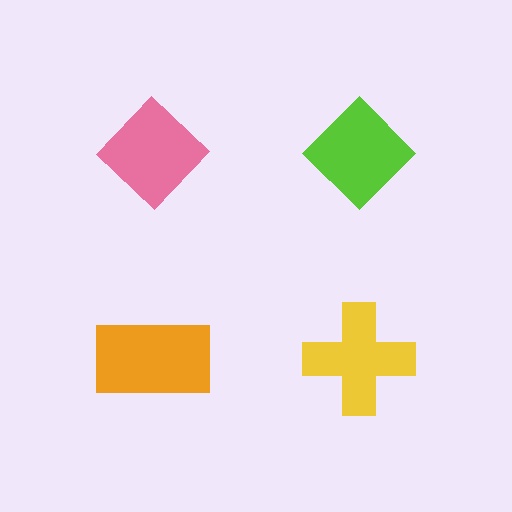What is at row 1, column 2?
A lime diamond.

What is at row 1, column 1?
A pink diamond.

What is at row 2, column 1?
An orange rectangle.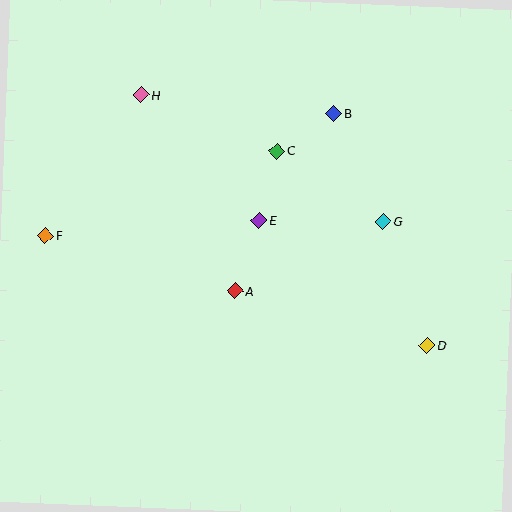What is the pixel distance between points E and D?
The distance between E and D is 209 pixels.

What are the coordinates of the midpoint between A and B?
The midpoint between A and B is at (284, 202).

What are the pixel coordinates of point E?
Point E is at (259, 220).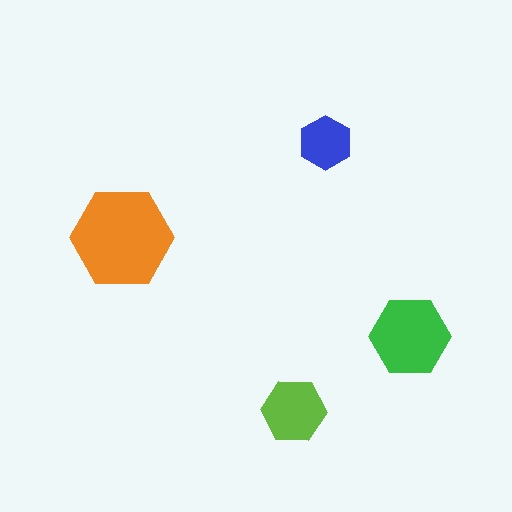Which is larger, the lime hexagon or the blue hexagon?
The lime one.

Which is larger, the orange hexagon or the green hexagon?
The orange one.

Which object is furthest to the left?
The orange hexagon is leftmost.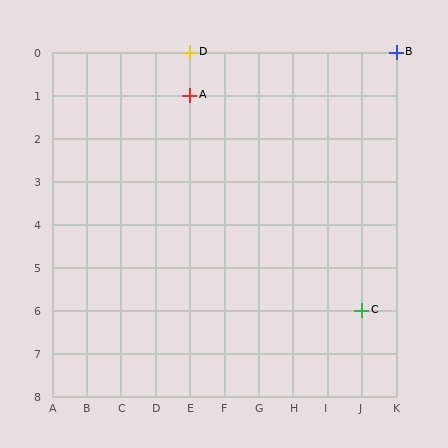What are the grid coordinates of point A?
Point A is at grid coordinates (E, 1).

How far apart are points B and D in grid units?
Points B and D are 6 columns apart.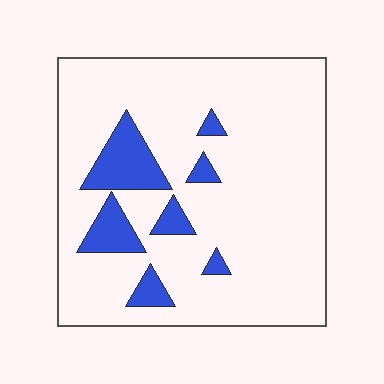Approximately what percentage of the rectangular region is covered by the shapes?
Approximately 15%.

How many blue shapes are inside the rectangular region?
7.